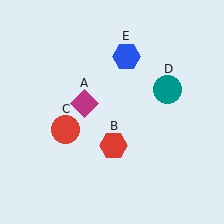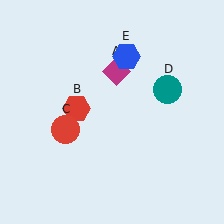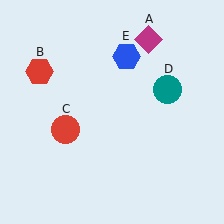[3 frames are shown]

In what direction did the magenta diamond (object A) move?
The magenta diamond (object A) moved up and to the right.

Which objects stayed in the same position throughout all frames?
Red circle (object C) and teal circle (object D) and blue hexagon (object E) remained stationary.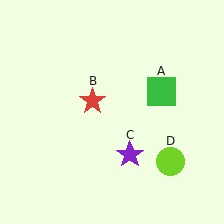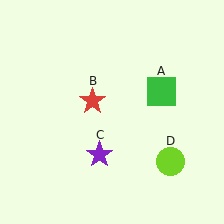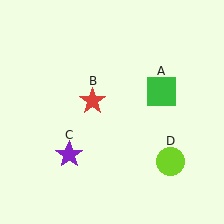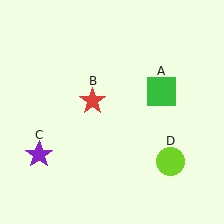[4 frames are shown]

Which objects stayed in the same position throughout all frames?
Green square (object A) and red star (object B) and lime circle (object D) remained stationary.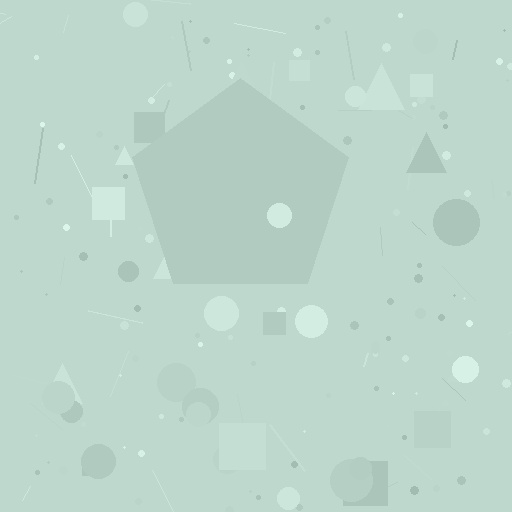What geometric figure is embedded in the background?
A pentagon is embedded in the background.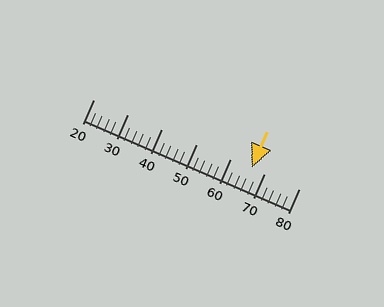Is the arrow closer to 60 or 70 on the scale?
The arrow is closer to 70.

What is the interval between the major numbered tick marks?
The major tick marks are spaced 10 units apart.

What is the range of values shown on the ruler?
The ruler shows values from 20 to 80.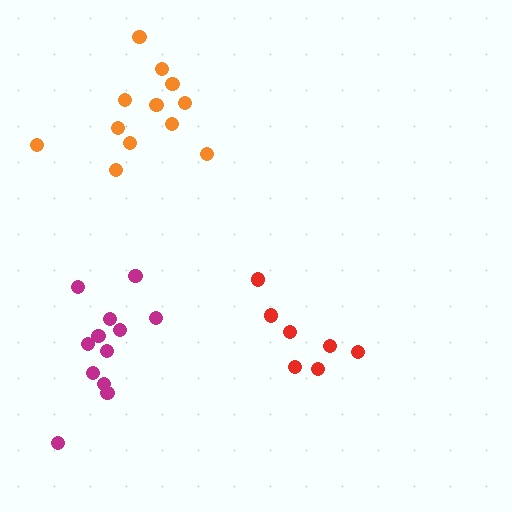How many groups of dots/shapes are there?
There are 3 groups.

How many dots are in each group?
Group 1: 7 dots, Group 2: 12 dots, Group 3: 12 dots (31 total).